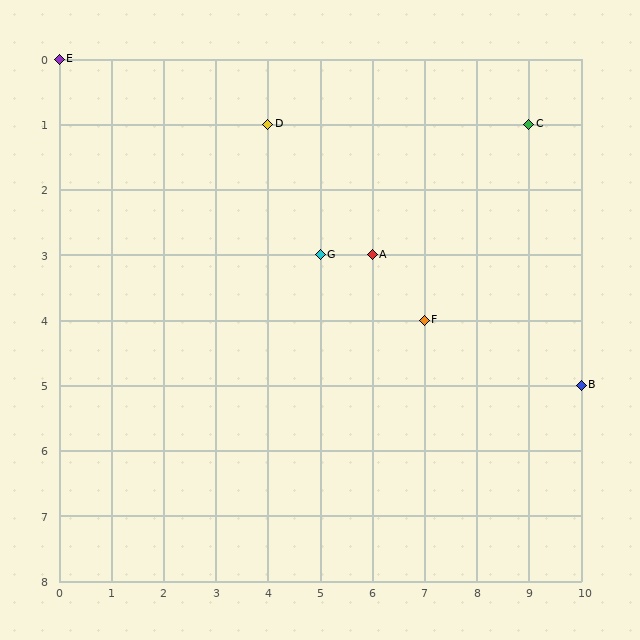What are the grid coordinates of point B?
Point B is at grid coordinates (10, 5).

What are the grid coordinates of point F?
Point F is at grid coordinates (7, 4).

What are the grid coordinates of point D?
Point D is at grid coordinates (4, 1).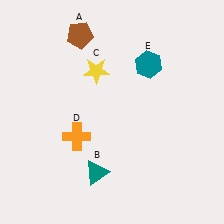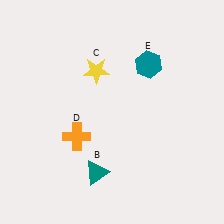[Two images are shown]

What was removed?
The brown pentagon (A) was removed in Image 2.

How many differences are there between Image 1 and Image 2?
There is 1 difference between the two images.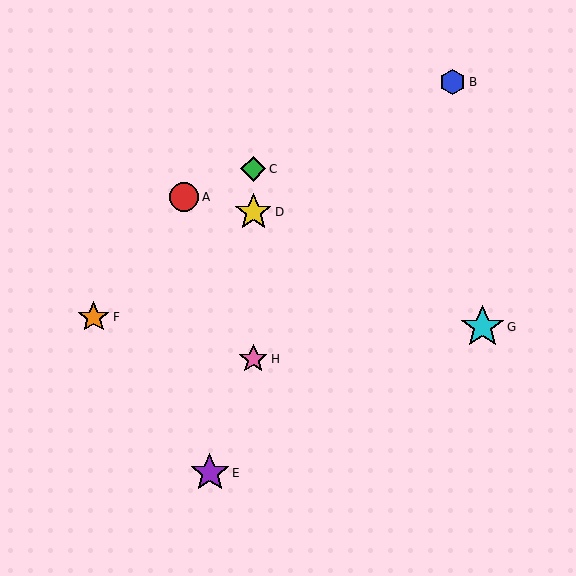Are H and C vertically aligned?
Yes, both are at x≈253.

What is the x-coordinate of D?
Object D is at x≈253.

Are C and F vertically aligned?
No, C is at x≈253 and F is at x≈94.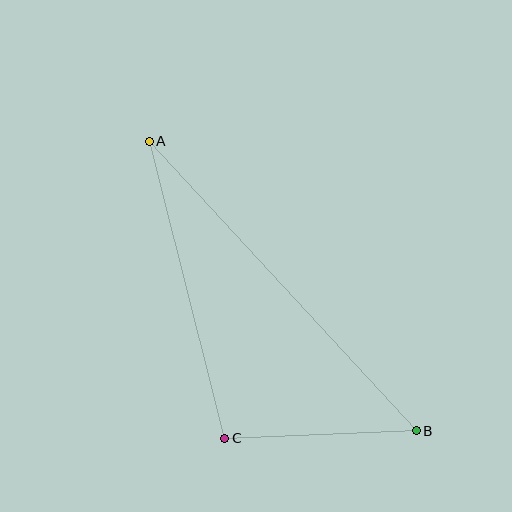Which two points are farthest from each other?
Points A and B are farthest from each other.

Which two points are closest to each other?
Points B and C are closest to each other.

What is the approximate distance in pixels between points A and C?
The distance between A and C is approximately 307 pixels.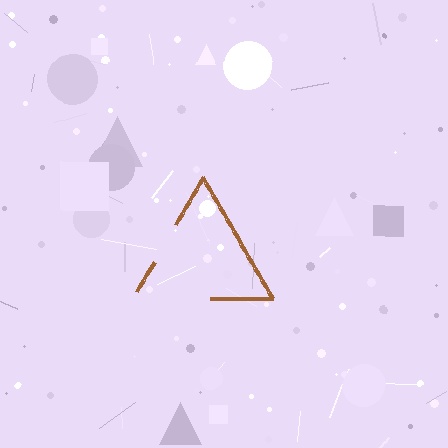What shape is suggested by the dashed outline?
The dashed outline suggests a triangle.